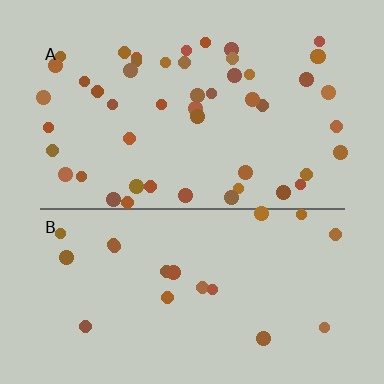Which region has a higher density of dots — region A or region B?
A (the top).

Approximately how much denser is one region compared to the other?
Approximately 2.6× — region A over region B.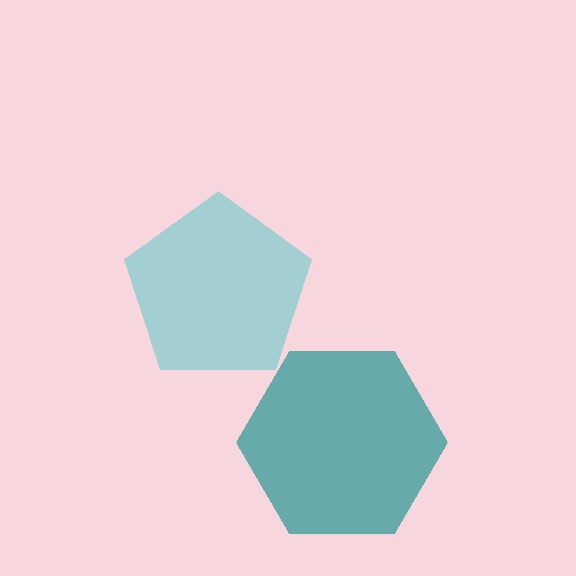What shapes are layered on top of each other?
The layered shapes are: a cyan pentagon, a teal hexagon.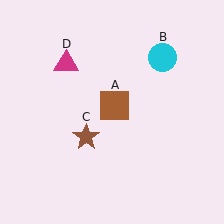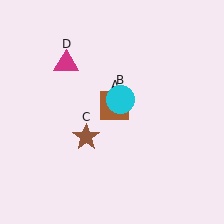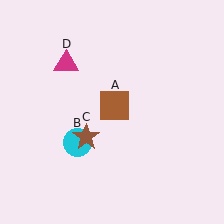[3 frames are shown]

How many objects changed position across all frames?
1 object changed position: cyan circle (object B).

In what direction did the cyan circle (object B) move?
The cyan circle (object B) moved down and to the left.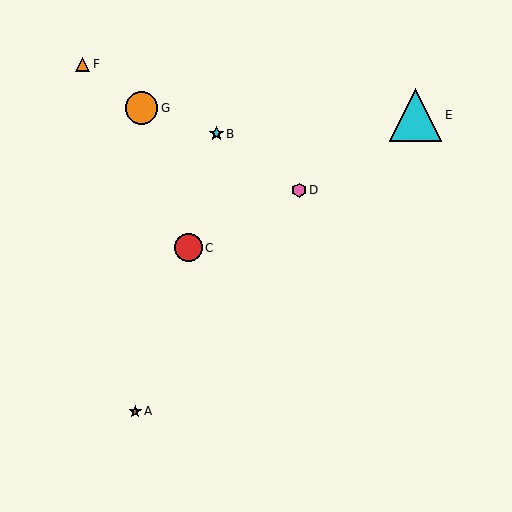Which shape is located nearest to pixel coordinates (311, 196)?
The pink hexagon (labeled D) at (299, 190) is nearest to that location.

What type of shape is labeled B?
Shape B is a cyan star.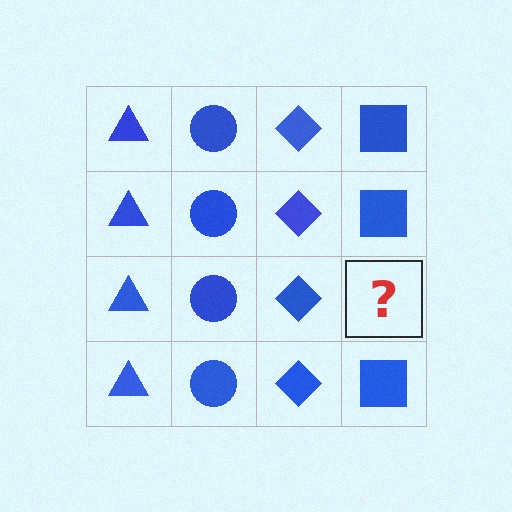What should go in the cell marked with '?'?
The missing cell should contain a blue square.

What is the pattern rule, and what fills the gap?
The rule is that each column has a consistent shape. The gap should be filled with a blue square.